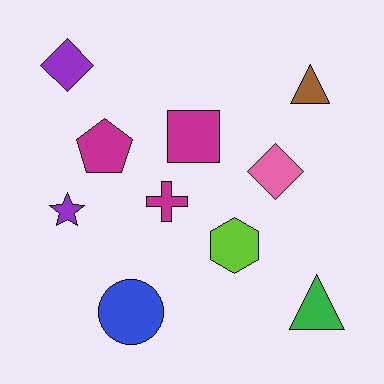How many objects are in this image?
There are 10 objects.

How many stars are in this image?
There is 1 star.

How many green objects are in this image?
There is 1 green object.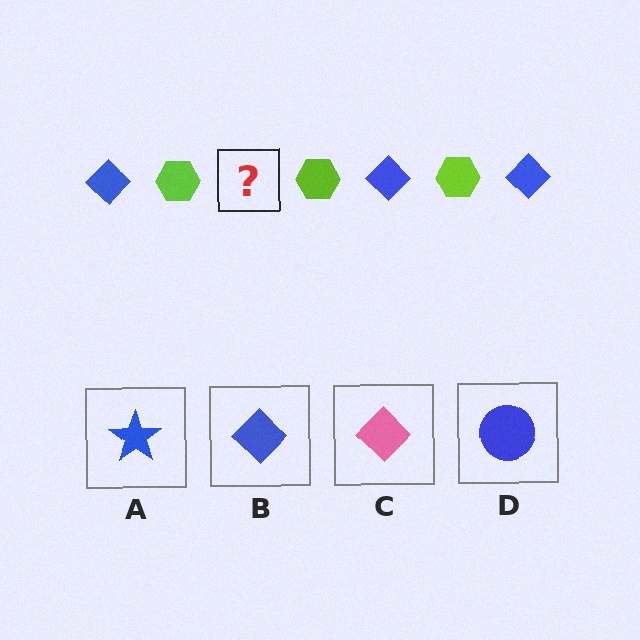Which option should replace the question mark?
Option B.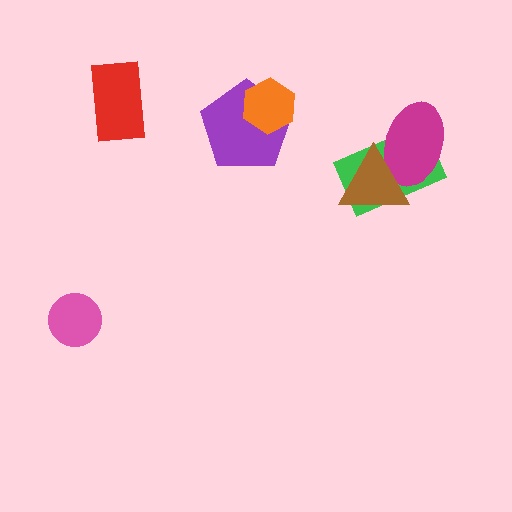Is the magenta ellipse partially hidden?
Yes, it is partially covered by another shape.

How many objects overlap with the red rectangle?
0 objects overlap with the red rectangle.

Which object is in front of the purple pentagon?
The orange hexagon is in front of the purple pentagon.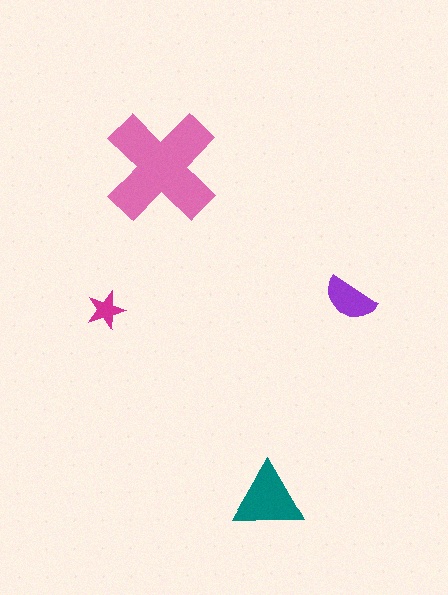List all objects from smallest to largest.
The magenta star, the purple semicircle, the teal triangle, the pink cross.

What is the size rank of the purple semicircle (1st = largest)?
3rd.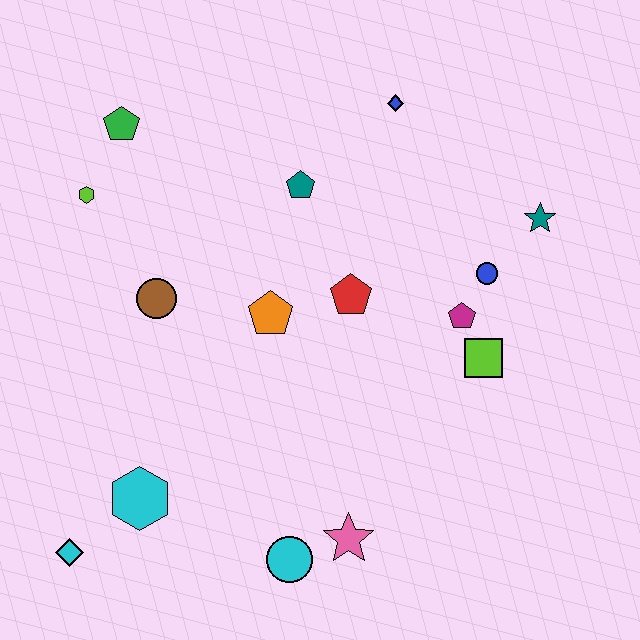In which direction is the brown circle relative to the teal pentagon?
The brown circle is to the left of the teal pentagon.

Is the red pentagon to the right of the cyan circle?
Yes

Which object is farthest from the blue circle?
The cyan diamond is farthest from the blue circle.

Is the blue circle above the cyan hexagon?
Yes